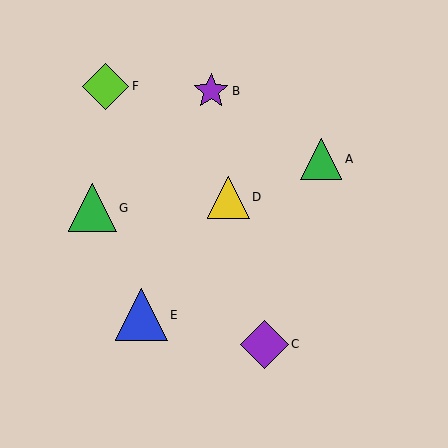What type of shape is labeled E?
Shape E is a blue triangle.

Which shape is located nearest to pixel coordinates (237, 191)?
The yellow triangle (labeled D) at (228, 197) is nearest to that location.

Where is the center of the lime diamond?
The center of the lime diamond is at (106, 86).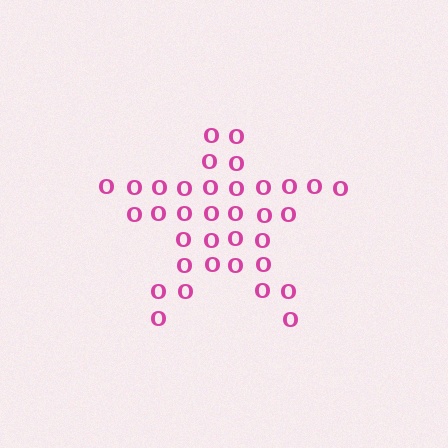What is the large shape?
The large shape is a star.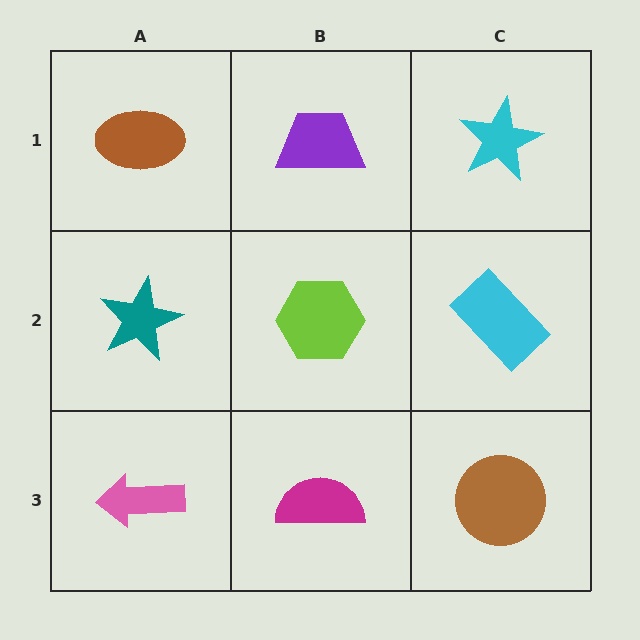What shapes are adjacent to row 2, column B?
A purple trapezoid (row 1, column B), a magenta semicircle (row 3, column B), a teal star (row 2, column A), a cyan rectangle (row 2, column C).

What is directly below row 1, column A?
A teal star.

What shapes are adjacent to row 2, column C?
A cyan star (row 1, column C), a brown circle (row 3, column C), a lime hexagon (row 2, column B).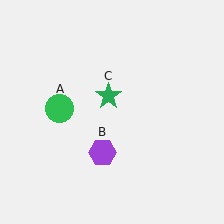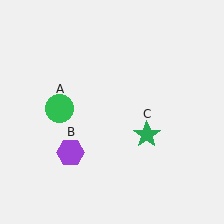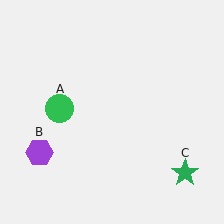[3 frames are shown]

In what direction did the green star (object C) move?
The green star (object C) moved down and to the right.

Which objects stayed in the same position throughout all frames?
Green circle (object A) remained stationary.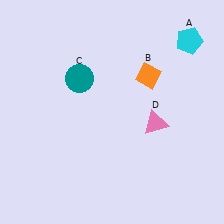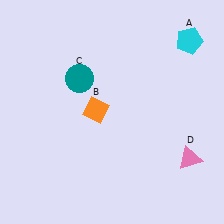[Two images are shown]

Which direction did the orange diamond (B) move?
The orange diamond (B) moved left.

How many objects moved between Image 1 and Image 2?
2 objects moved between the two images.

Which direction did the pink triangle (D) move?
The pink triangle (D) moved down.